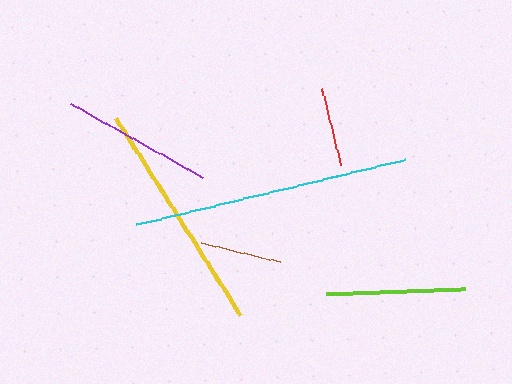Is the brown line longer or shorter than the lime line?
The lime line is longer than the brown line.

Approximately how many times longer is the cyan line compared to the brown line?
The cyan line is approximately 3.4 times the length of the brown line.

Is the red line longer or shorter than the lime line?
The lime line is longer than the red line.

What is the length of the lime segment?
The lime segment is approximately 139 pixels long.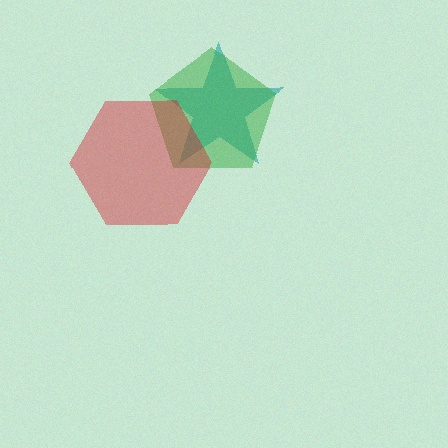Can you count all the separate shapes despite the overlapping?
Yes, there are 3 separate shapes.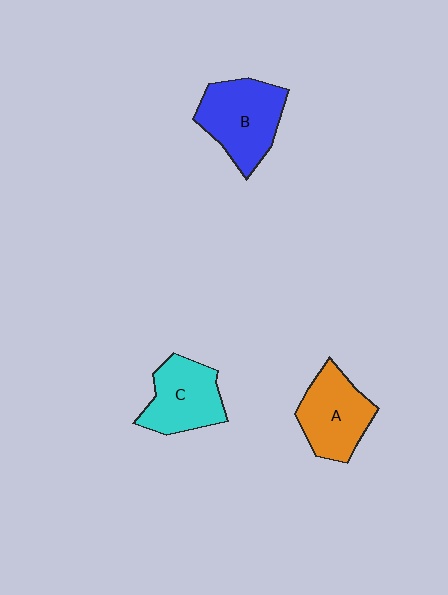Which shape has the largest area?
Shape B (blue).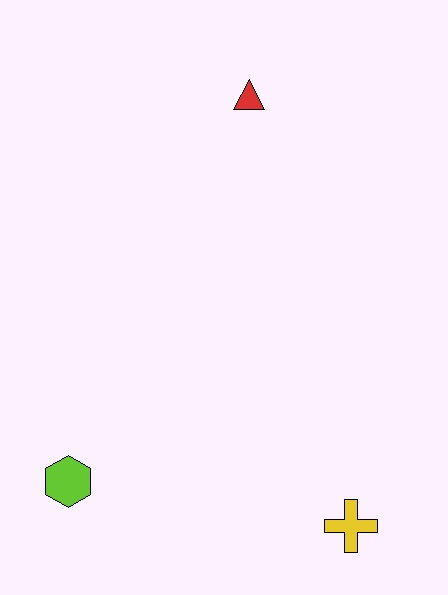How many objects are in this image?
There are 3 objects.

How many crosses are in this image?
There is 1 cross.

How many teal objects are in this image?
There are no teal objects.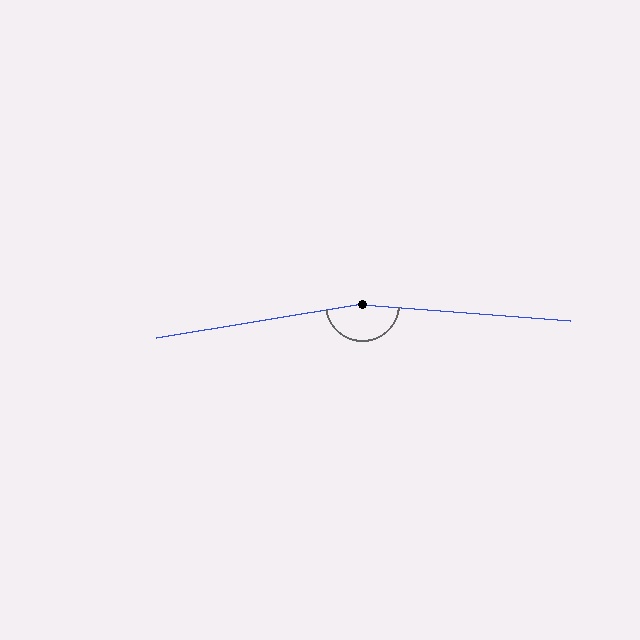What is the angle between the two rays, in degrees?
Approximately 166 degrees.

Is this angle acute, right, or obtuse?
It is obtuse.